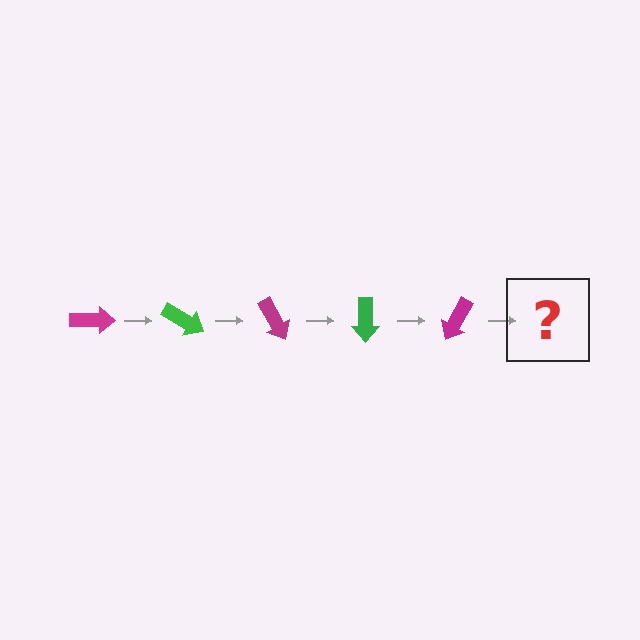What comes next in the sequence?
The next element should be a green arrow, rotated 150 degrees from the start.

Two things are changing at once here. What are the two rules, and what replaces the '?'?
The two rules are that it rotates 30 degrees each step and the color cycles through magenta and green. The '?' should be a green arrow, rotated 150 degrees from the start.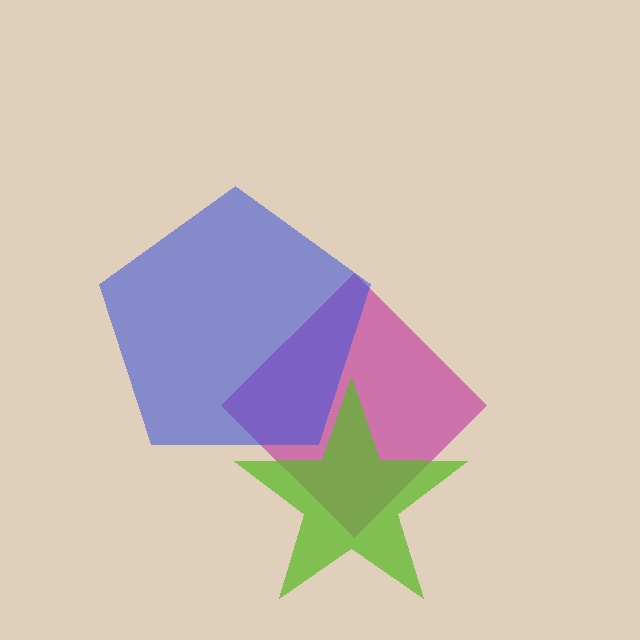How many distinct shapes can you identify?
There are 3 distinct shapes: a magenta diamond, a blue pentagon, a lime star.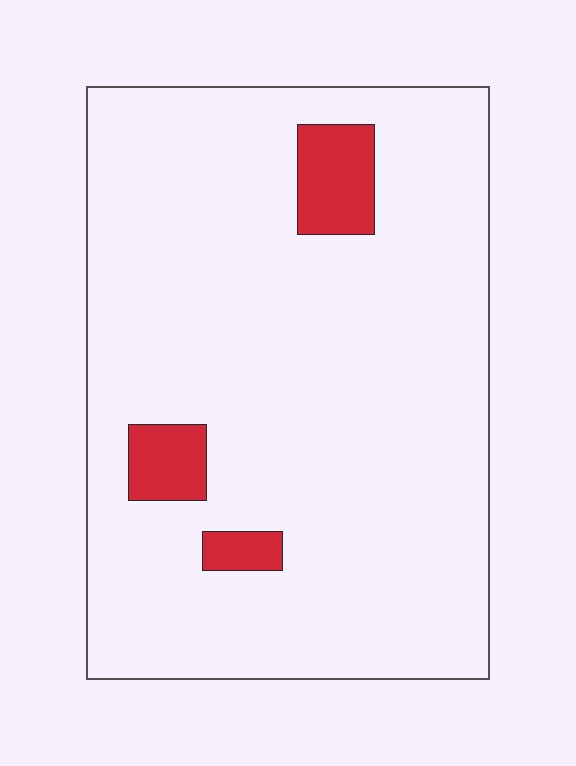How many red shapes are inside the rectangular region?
3.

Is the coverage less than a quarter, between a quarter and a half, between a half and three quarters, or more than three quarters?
Less than a quarter.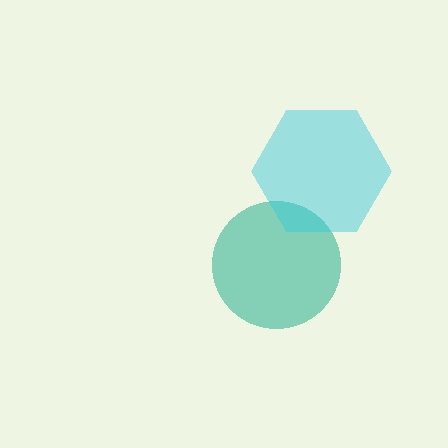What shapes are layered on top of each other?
The layered shapes are: a teal circle, a cyan hexagon.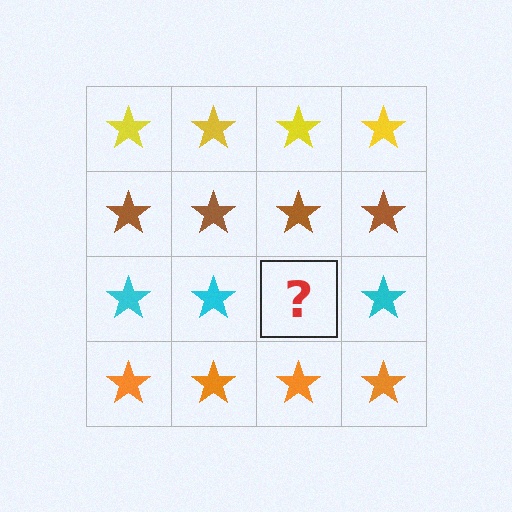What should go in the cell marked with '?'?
The missing cell should contain a cyan star.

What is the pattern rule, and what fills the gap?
The rule is that each row has a consistent color. The gap should be filled with a cyan star.